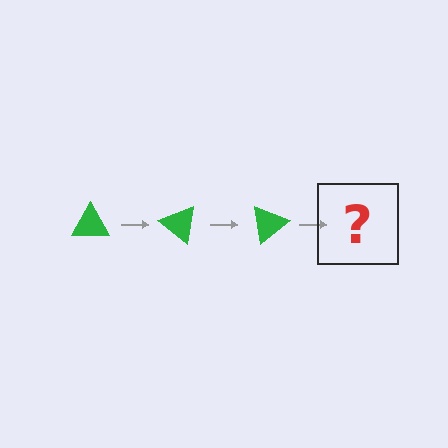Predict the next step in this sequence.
The next step is a green triangle rotated 120 degrees.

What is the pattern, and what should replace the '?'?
The pattern is that the triangle rotates 40 degrees each step. The '?' should be a green triangle rotated 120 degrees.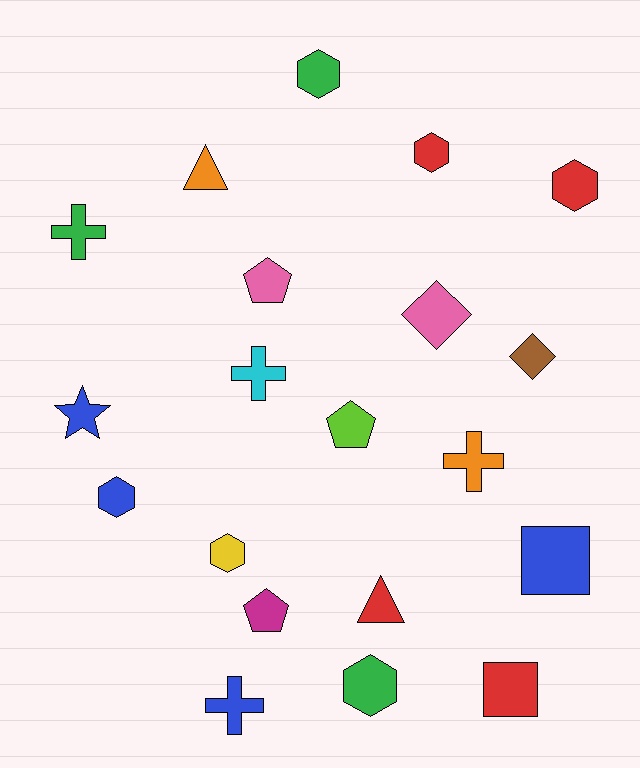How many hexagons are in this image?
There are 6 hexagons.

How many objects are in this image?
There are 20 objects.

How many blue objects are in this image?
There are 4 blue objects.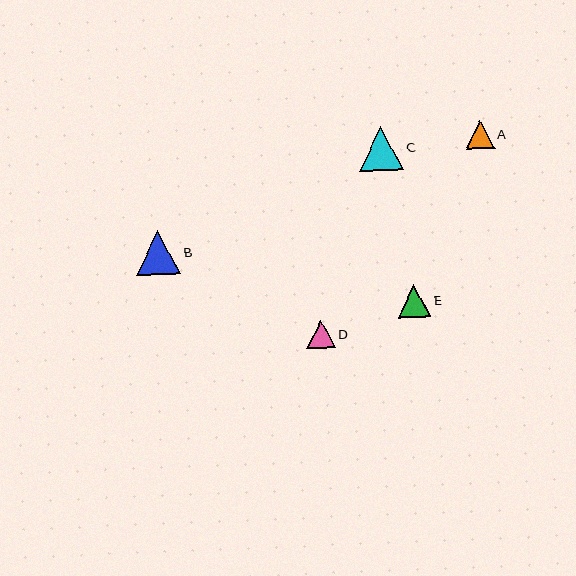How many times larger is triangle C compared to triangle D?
Triangle C is approximately 1.5 times the size of triangle D.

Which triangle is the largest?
Triangle C is the largest with a size of approximately 44 pixels.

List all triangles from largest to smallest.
From largest to smallest: C, B, E, A, D.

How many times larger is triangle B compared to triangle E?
Triangle B is approximately 1.3 times the size of triangle E.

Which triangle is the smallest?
Triangle D is the smallest with a size of approximately 28 pixels.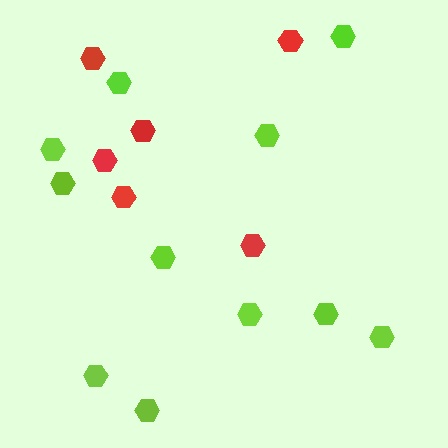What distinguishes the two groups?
There are 2 groups: one group of lime hexagons (11) and one group of red hexagons (6).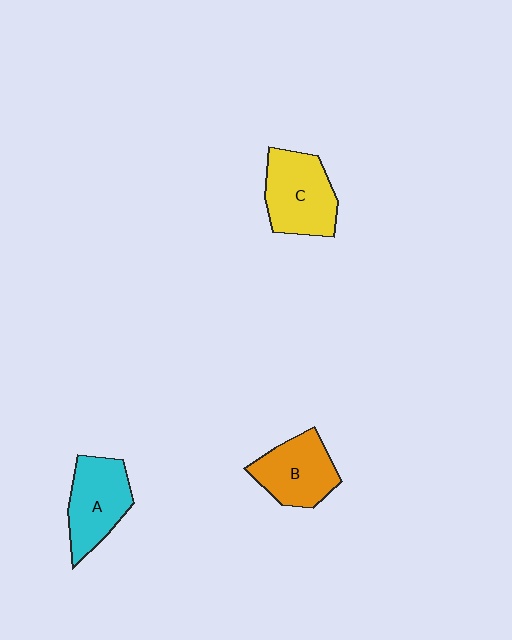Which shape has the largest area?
Shape C (yellow).